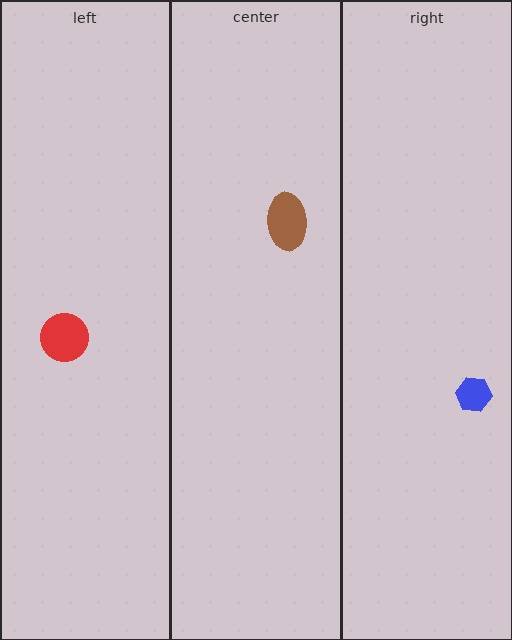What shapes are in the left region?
The red circle.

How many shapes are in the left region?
1.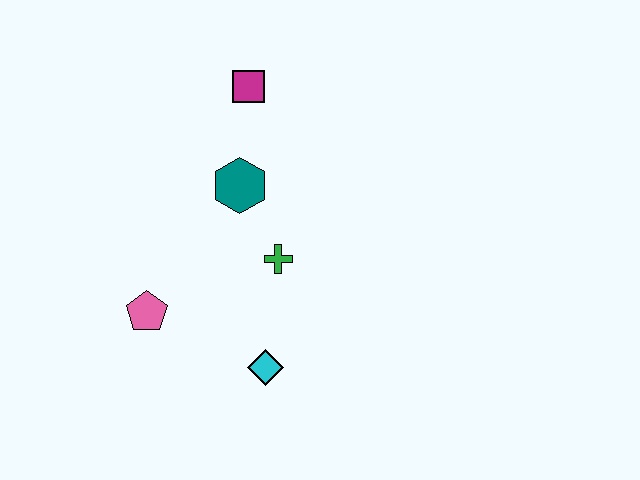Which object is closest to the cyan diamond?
The green cross is closest to the cyan diamond.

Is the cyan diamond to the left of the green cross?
Yes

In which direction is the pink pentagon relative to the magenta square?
The pink pentagon is below the magenta square.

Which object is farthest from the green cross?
The magenta square is farthest from the green cross.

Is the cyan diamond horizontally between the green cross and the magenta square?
Yes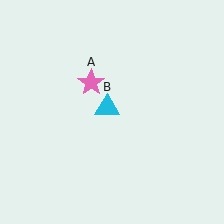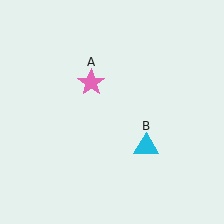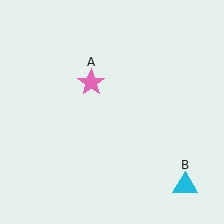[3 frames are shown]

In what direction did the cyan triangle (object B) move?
The cyan triangle (object B) moved down and to the right.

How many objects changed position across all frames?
1 object changed position: cyan triangle (object B).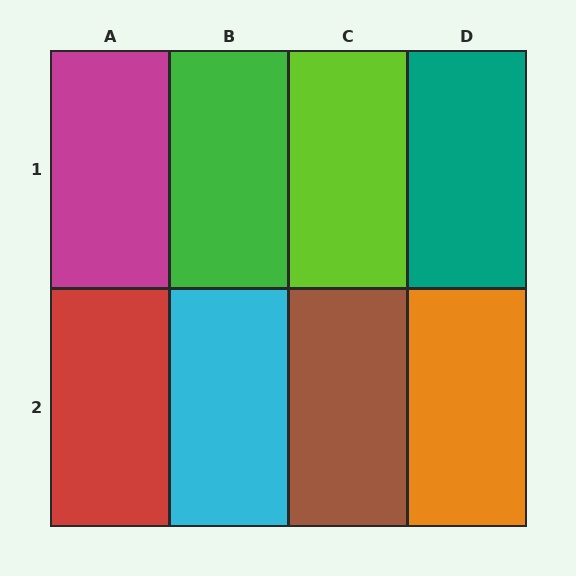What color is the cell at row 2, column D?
Orange.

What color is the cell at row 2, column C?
Brown.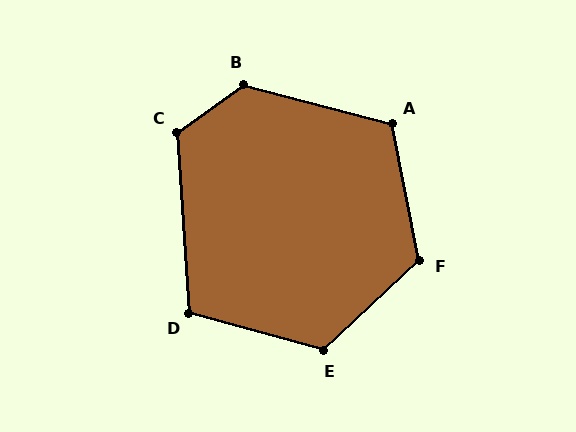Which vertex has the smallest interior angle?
D, at approximately 109 degrees.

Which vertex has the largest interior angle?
B, at approximately 129 degrees.